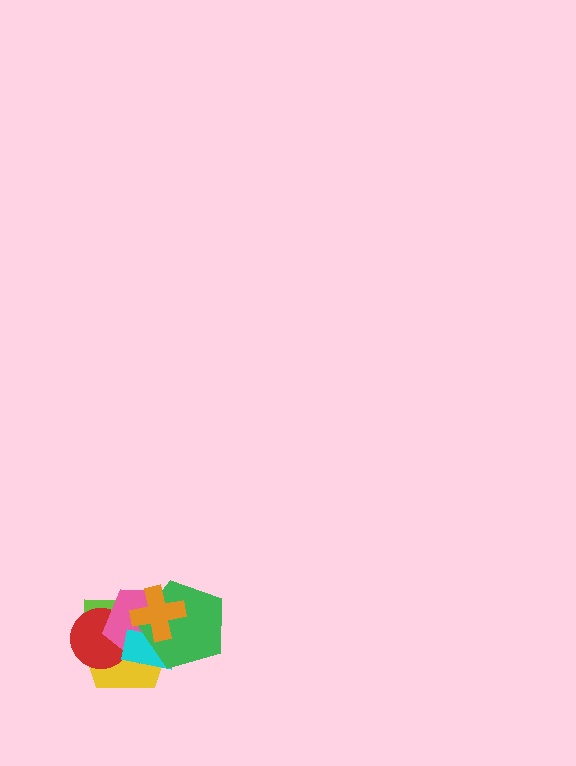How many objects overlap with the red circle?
4 objects overlap with the red circle.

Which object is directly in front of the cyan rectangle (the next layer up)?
The green pentagon is directly in front of the cyan rectangle.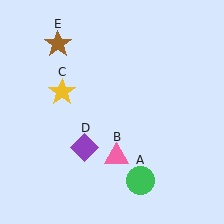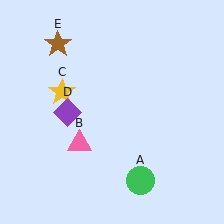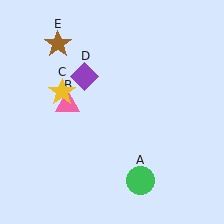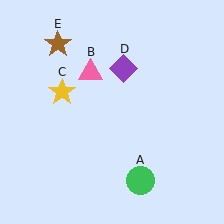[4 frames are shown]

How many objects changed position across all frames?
2 objects changed position: pink triangle (object B), purple diamond (object D).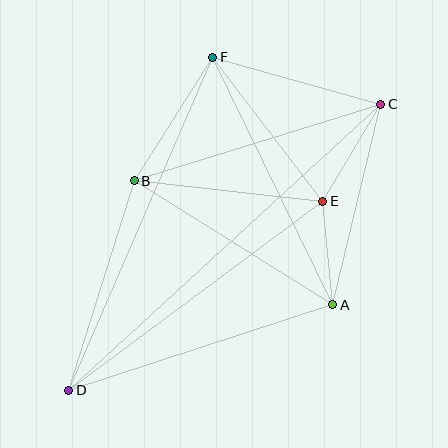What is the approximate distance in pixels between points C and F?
The distance between C and F is approximately 175 pixels.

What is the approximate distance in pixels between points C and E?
The distance between C and E is approximately 113 pixels.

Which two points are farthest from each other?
Points C and D are farthest from each other.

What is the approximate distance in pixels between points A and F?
The distance between A and F is approximately 275 pixels.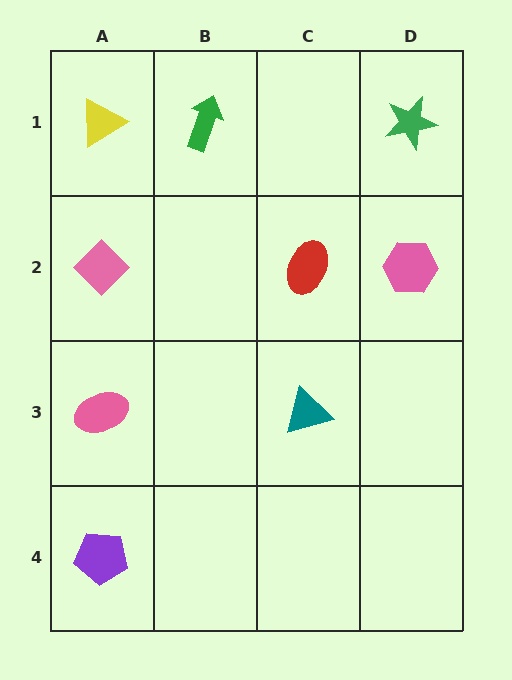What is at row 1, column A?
A yellow triangle.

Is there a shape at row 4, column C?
No, that cell is empty.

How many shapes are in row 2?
3 shapes.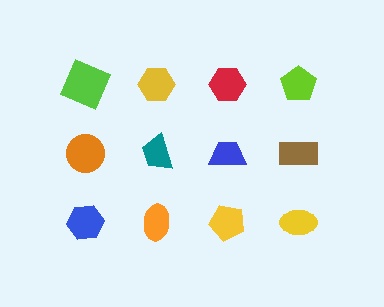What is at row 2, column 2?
A teal trapezoid.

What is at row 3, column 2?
An orange ellipse.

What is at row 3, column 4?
A yellow ellipse.